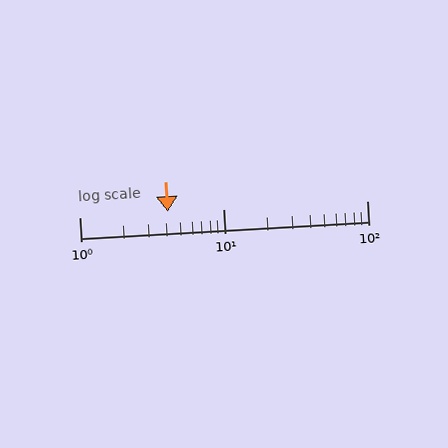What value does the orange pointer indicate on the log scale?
The pointer indicates approximately 4.1.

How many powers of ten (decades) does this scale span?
The scale spans 2 decades, from 1 to 100.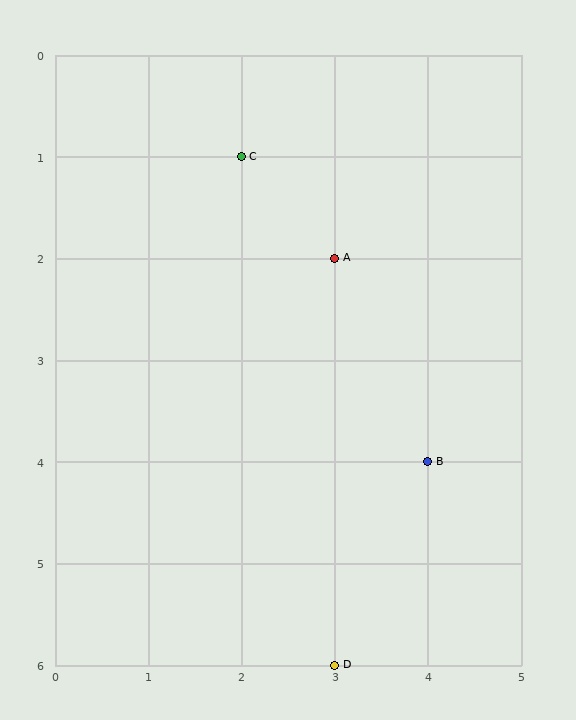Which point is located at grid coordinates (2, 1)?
Point C is at (2, 1).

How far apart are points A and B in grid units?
Points A and B are 1 column and 2 rows apart (about 2.2 grid units diagonally).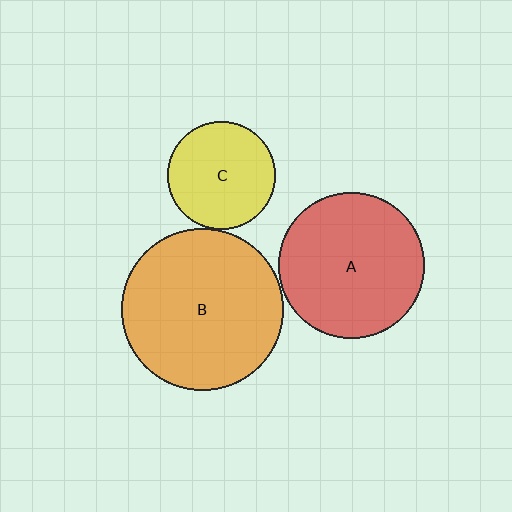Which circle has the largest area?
Circle B (orange).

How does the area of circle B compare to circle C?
Approximately 2.2 times.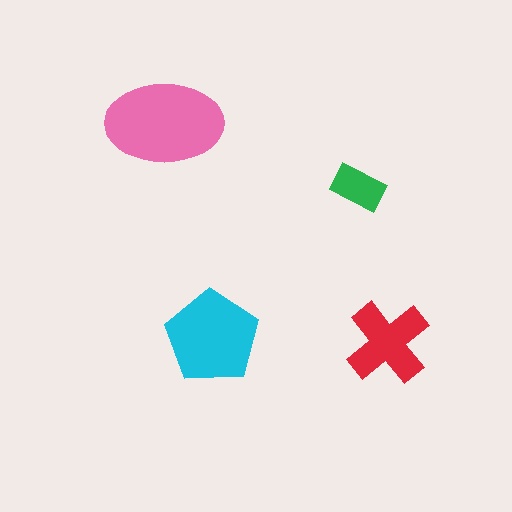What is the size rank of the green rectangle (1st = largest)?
4th.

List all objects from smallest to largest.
The green rectangle, the red cross, the cyan pentagon, the pink ellipse.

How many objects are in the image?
There are 4 objects in the image.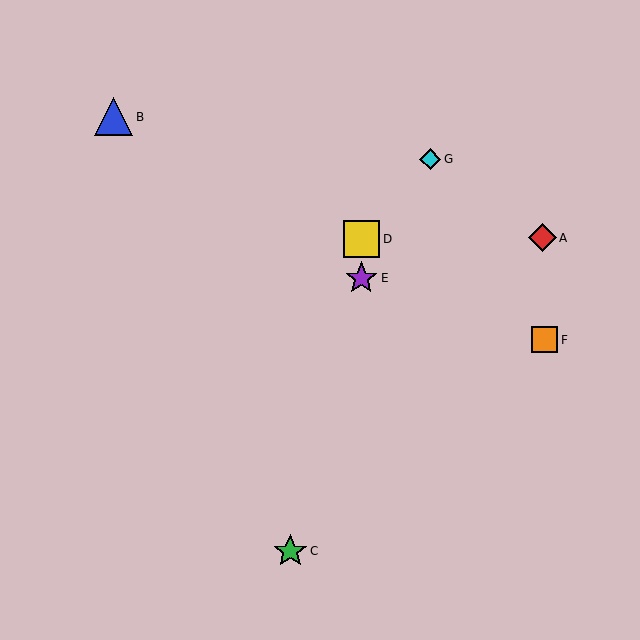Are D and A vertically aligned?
No, D is at x≈361 and A is at x≈542.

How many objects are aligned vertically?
2 objects (D, E) are aligned vertically.